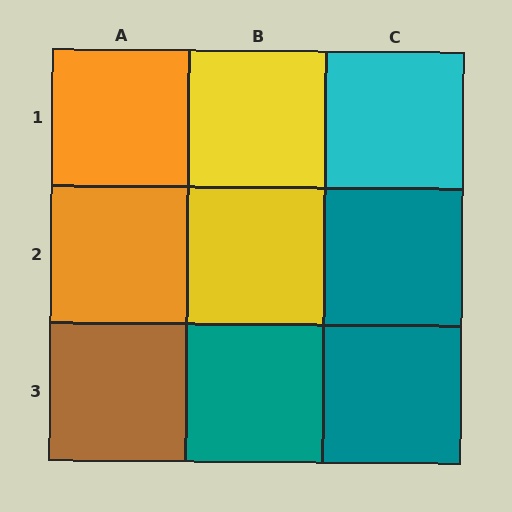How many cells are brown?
1 cell is brown.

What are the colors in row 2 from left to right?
Orange, yellow, teal.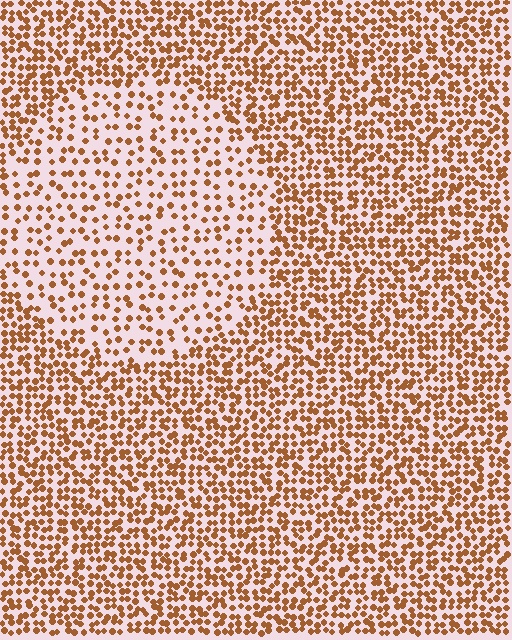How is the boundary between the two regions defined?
The boundary is defined by a change in element density (approximately 2.0x ratio). All elements are the same color, size, and shape.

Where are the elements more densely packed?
The elements are more densely packed outside the circle boundary.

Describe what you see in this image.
The image contains small brown elements arranged at two different densities. A circle-shaped region is visible where the elements are less densely packed than the surrounding area.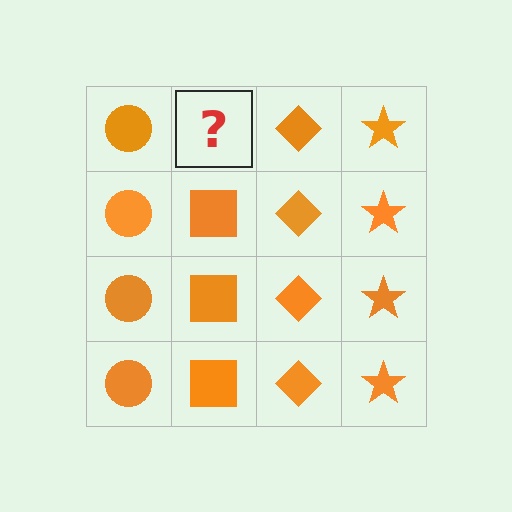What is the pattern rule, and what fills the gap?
The rule is that each column has a consistent shape. The gap should be filled with an orange square.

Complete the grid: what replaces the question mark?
The question mark should be replaced with an orange square.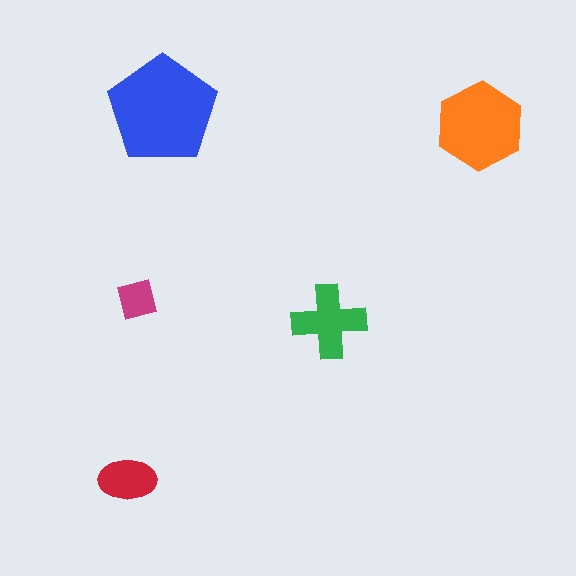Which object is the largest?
The blue pentagon.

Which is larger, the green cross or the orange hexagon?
The orange hexagon.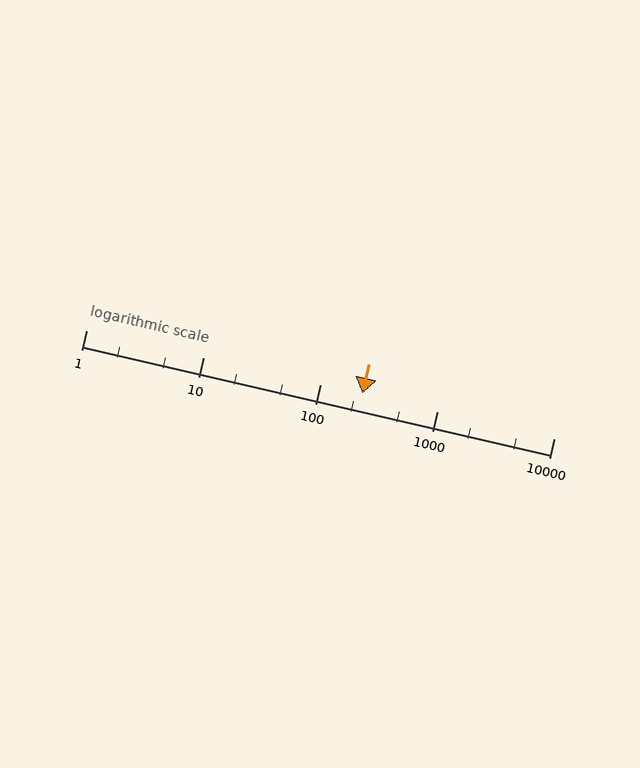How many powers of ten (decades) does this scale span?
The scale spans 4 decades, from 1 to 10000.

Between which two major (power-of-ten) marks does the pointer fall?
The pointer is between 100 and 1000.